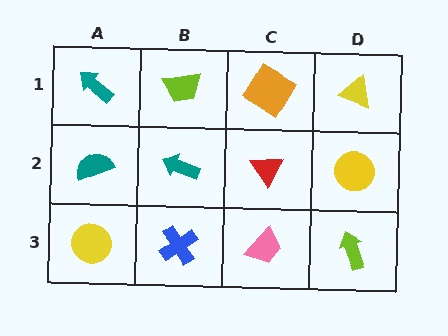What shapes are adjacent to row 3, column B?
A teal arrow (row 2, column B), a yellow circle (row 3, column A), a pink trapezoid (row 3, column C).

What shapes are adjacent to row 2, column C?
An orange diamond (row 1, column C), a pink trapezoid (row 3, column C), a teal arrow (row 2, column B), a yellow circle (row 2, column D).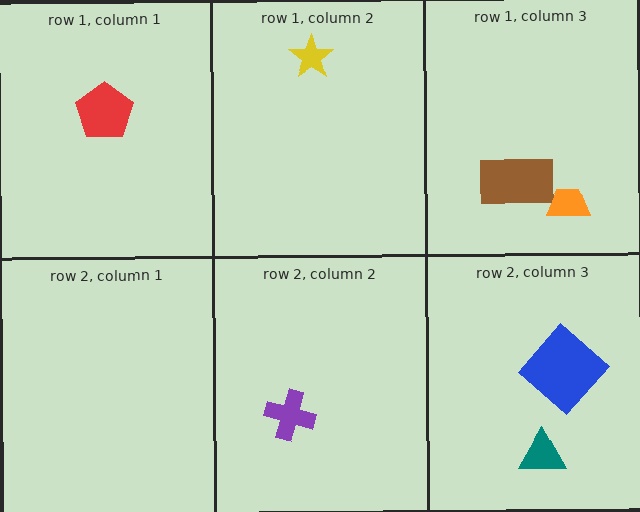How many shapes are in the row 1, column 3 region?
2.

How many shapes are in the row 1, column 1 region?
1.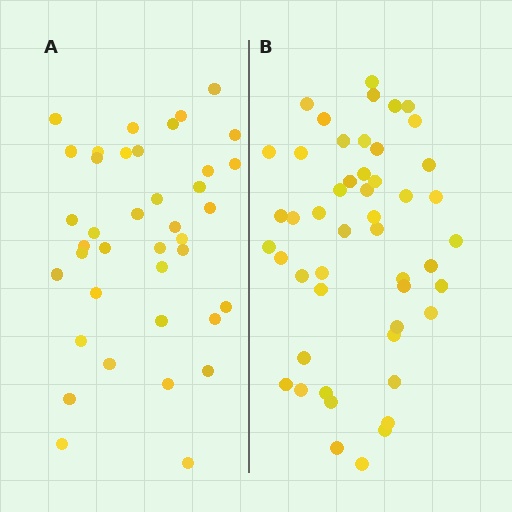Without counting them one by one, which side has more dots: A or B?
Region B (the right region) has more dots.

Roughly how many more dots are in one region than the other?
Region B has roughly 10 or so more dots than region A.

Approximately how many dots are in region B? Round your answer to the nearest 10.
About 50 dots. (The exact count is 49, which rounds to 50.)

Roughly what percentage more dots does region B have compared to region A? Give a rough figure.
About 25% more.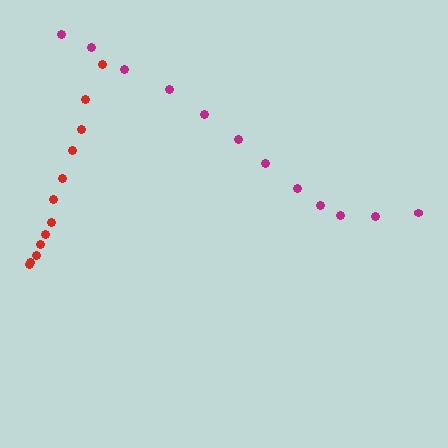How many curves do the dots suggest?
There are 2 distinct paths.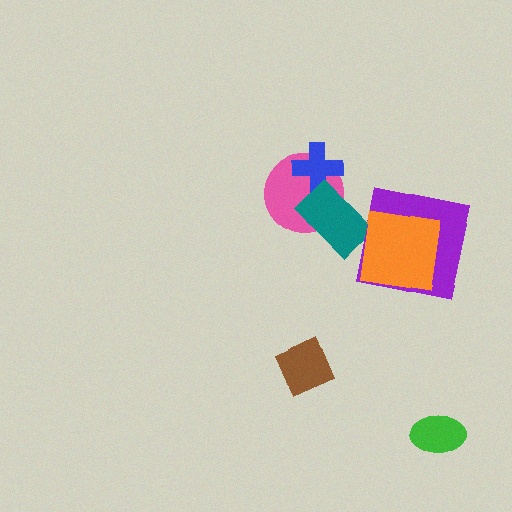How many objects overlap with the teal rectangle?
2 objects overlap with the teal rectangle.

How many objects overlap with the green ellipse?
0 objects overlap with the green ellipse.